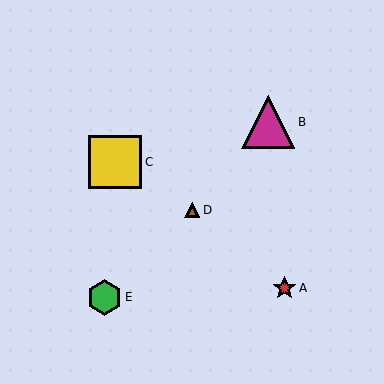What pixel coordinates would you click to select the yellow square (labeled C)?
Click at (115, 162) to select the yellow square C.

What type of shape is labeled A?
Shape A is a red star.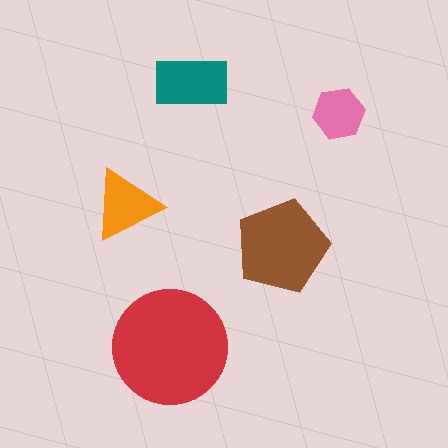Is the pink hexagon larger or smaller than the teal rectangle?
Smaller.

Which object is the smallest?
The pink hexagon.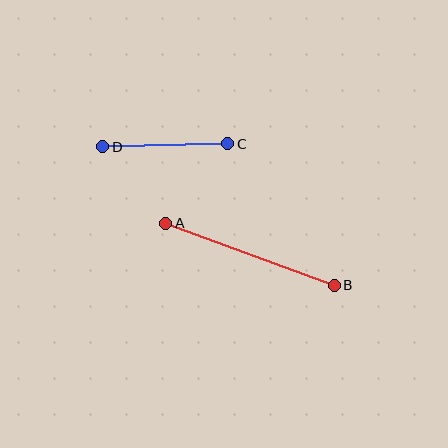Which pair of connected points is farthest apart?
Points A and B are farthest apart.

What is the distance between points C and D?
The distance is approximately 125 pixels.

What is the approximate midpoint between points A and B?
The midpoint is at approximately (250, 254) pixels.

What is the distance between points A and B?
The distance is approximately 180 pixels.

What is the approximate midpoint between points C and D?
The midpoint is at approximately (165, 145) pixels.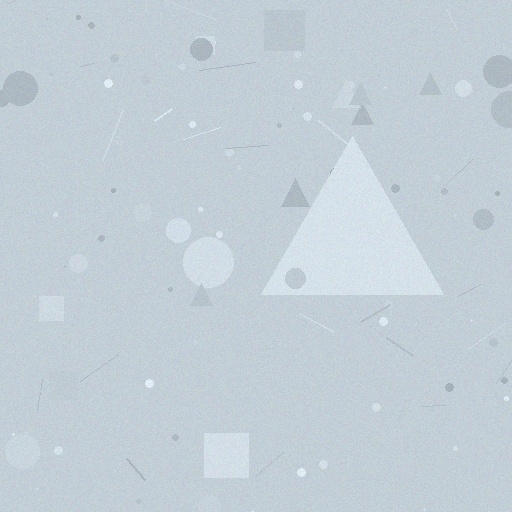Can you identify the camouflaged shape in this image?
The camouflaged shape is a triangle.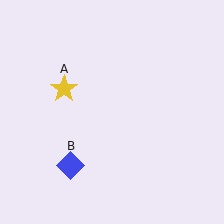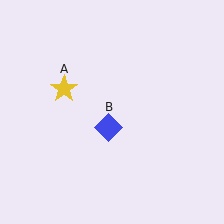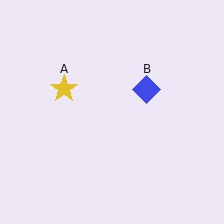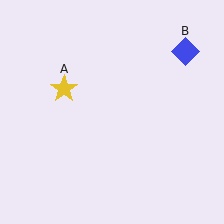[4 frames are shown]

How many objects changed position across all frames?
1 object changed position: blue diamond (object B).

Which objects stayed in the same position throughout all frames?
Yellow star (object A) remained stationary.